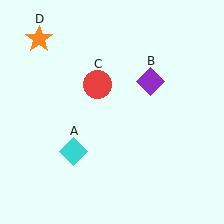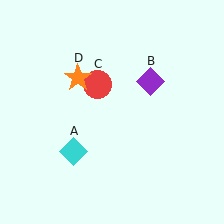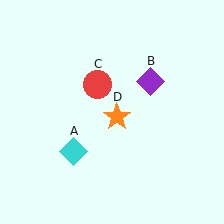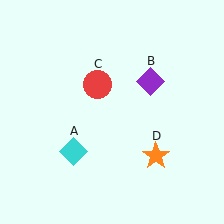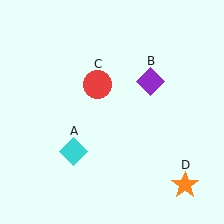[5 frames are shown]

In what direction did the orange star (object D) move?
The orange star (object D) moved down and to the right.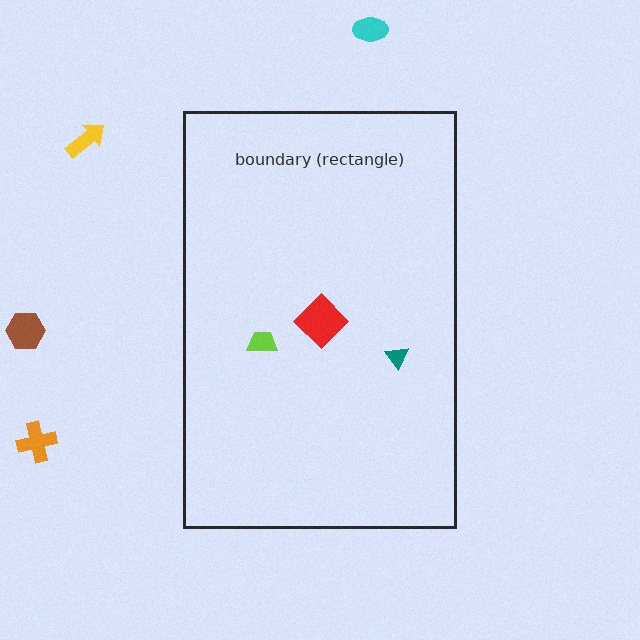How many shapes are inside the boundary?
3 inside, 4 outside.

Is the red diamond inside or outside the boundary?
Inside.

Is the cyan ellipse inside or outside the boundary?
Outside.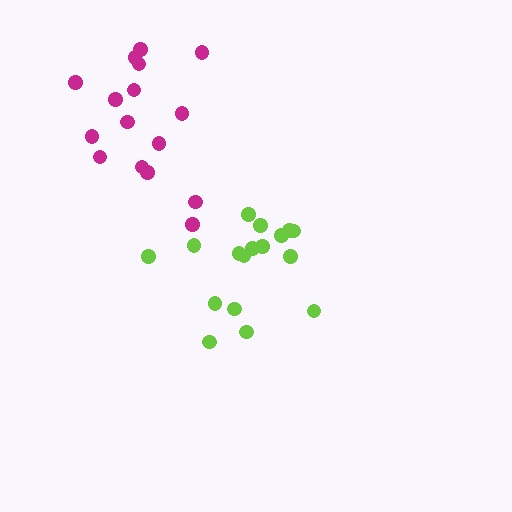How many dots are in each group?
Group 1: 16 dots, Group 2: 17 dots (33 total).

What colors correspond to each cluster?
The clusters are colored: magenta, lime.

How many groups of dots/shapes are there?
There are 2 groups.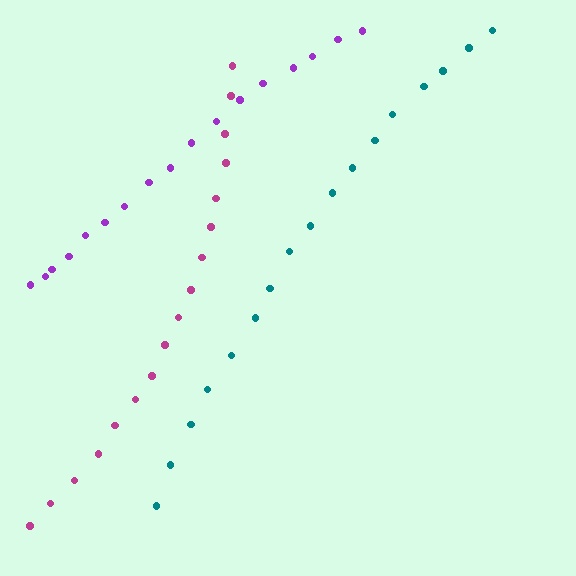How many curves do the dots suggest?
There are 3 distinct paths.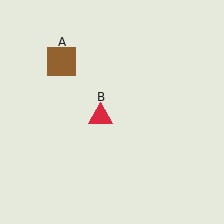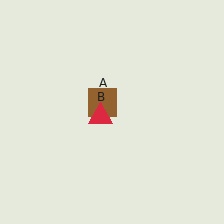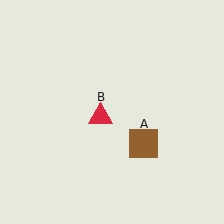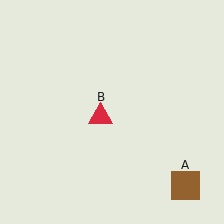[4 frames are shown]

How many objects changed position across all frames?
1 object changed position: brown square (object A).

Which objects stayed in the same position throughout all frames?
Red triangle (object B) remained stationary.